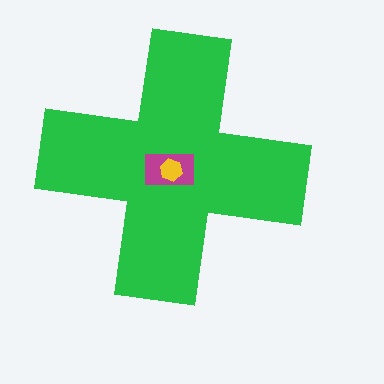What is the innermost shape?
The yellow hexagon.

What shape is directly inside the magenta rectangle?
The yellow hexagon.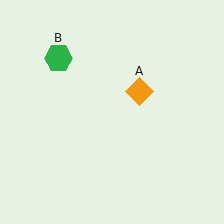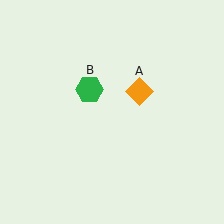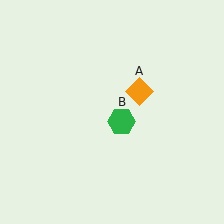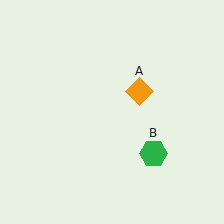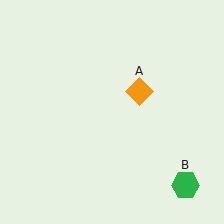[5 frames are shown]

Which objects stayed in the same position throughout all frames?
Orange diamond (object A) remained stationary.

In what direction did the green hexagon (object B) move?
The green hexagon (object B) moved down and to the right.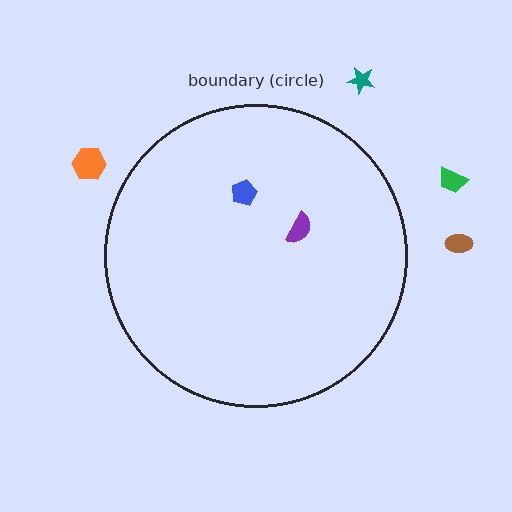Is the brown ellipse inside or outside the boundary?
Outside.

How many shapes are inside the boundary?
2 inside, 4 outside.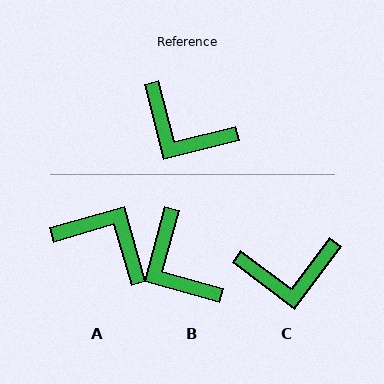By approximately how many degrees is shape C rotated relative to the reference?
Approximately 39 degrees counter-clockwise.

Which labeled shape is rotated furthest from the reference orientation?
A, about 178 degrees away.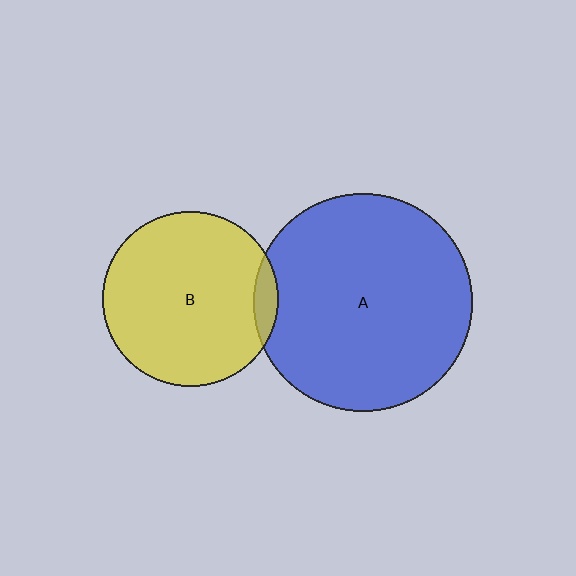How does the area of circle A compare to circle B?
Approximately 1.5 times.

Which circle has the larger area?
Circle A (blue).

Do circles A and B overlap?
Yes.